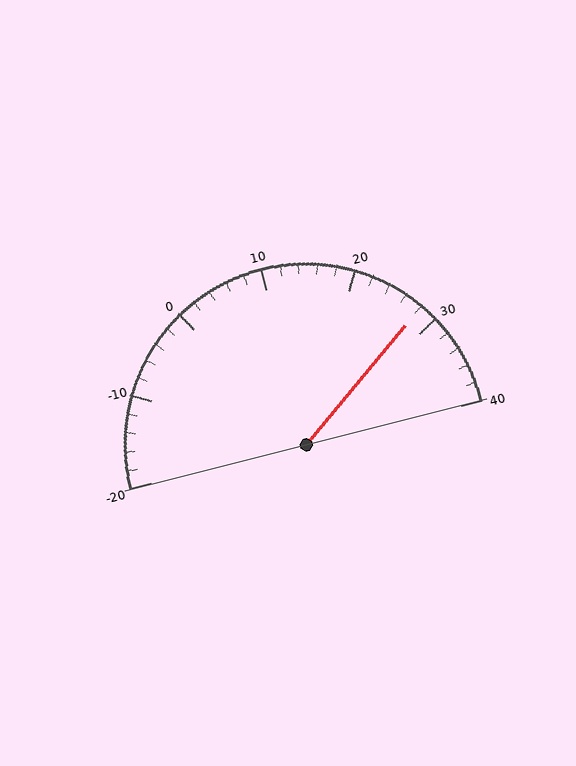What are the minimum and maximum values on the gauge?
The gauge ranges from -20 to 40.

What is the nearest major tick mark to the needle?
The nearest major tick mark is 30.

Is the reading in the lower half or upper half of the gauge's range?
The reading is in the upper half of the range (-20 to 40).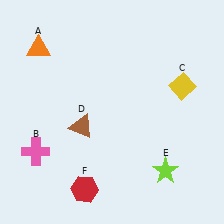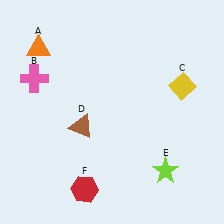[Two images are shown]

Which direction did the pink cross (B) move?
The pink cross (B) moved up.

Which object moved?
The pink cross (B) moved up.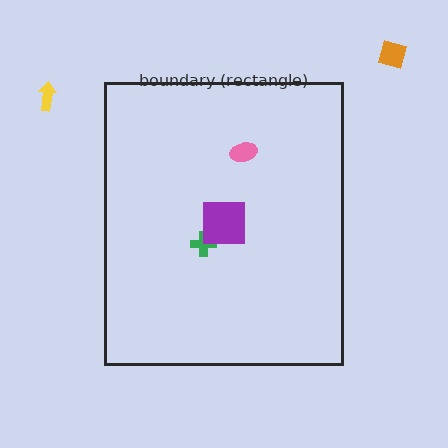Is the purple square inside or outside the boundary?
Inside.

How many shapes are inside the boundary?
3 inside, 2 outside.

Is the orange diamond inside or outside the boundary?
Outside.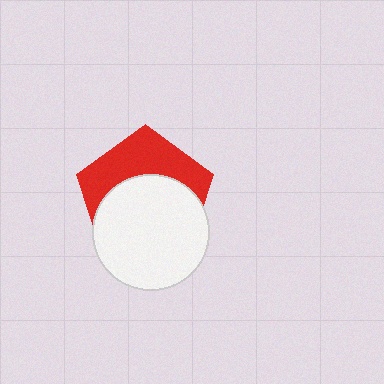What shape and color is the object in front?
The object in front is a white circle.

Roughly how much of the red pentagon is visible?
A small part of it is visible (roughly 42%).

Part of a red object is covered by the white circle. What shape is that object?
It is a pentagon.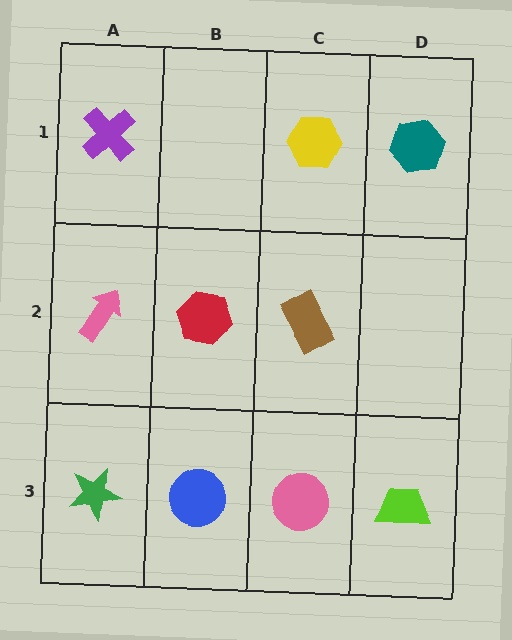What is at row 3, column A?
A green star.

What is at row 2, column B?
A red hexagon.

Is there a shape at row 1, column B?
No, that cell is empty.